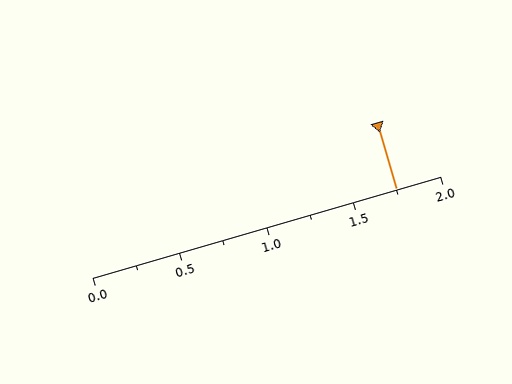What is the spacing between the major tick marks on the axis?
The major ticks are spaced 0.5 apart.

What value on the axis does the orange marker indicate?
The marker indicates approximately 1.75.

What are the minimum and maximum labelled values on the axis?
The axis runs from 0.0 to 2.0.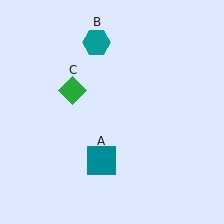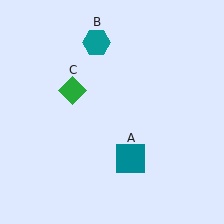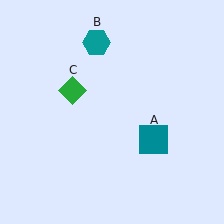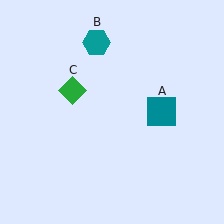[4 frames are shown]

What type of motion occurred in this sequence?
The teal square (object A) rotated counterclockwise around the center of the scene.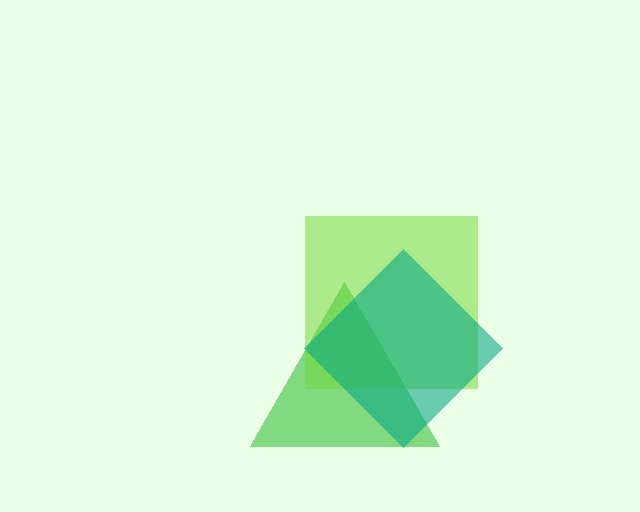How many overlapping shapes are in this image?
There are 3 overlapping shapes in the image.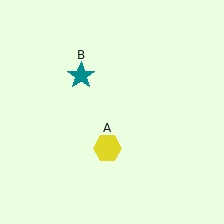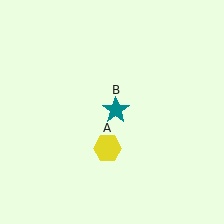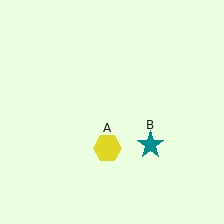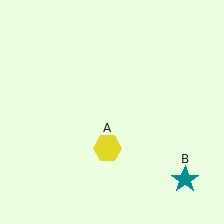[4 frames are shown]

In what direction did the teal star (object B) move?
The teal star (object B) moved down and to the right.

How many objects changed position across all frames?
1 object changed position: teal star (object B).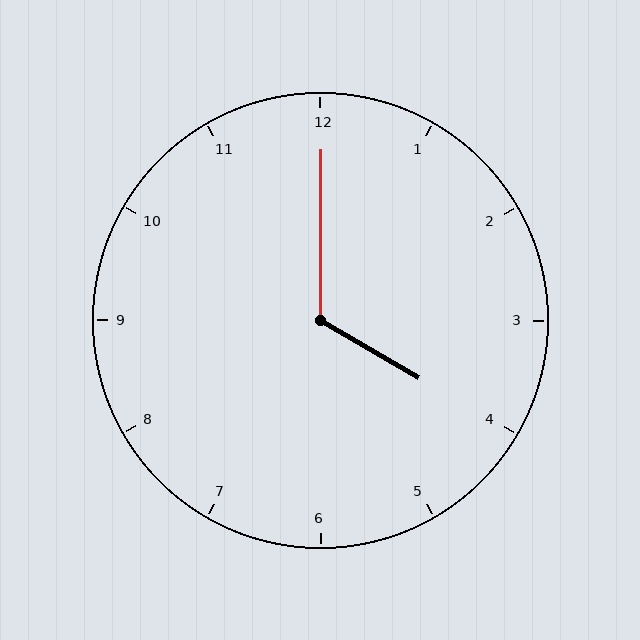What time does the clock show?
4:00.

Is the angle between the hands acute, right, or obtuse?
It is obtuse.